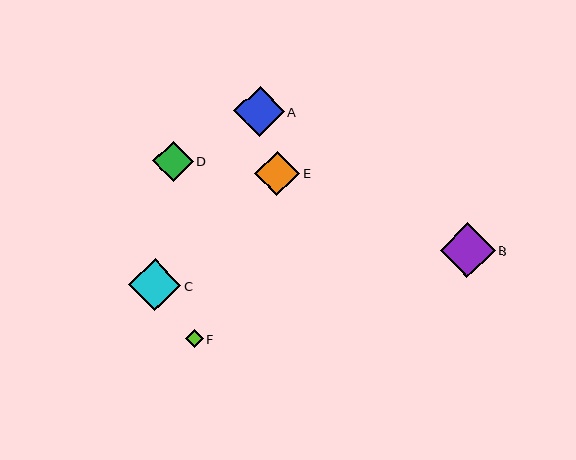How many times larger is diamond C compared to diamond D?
Diamond C is approximately 1.3 times the size of diamond D.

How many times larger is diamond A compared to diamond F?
Diamond A is approximately 2.9 times the size of diamond F.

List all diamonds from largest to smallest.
From largest to smallest: B, C, A, E, D, F.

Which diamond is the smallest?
Diamond F is the smallest with a size of approximately 17 pixels.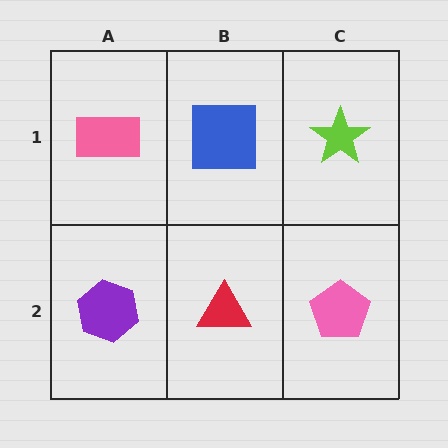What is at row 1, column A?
A pink rectangle.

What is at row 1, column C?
A lime star.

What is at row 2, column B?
A red triangle.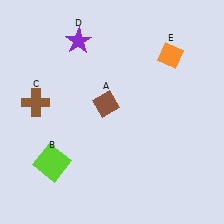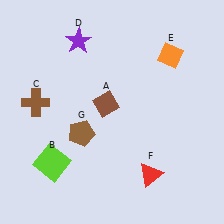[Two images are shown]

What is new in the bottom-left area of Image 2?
A brown pentagon (G) was added in the bottom-left area of Image 2.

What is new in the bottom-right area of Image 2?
A red triangle (F) was added in the bottom-right area of Image 2.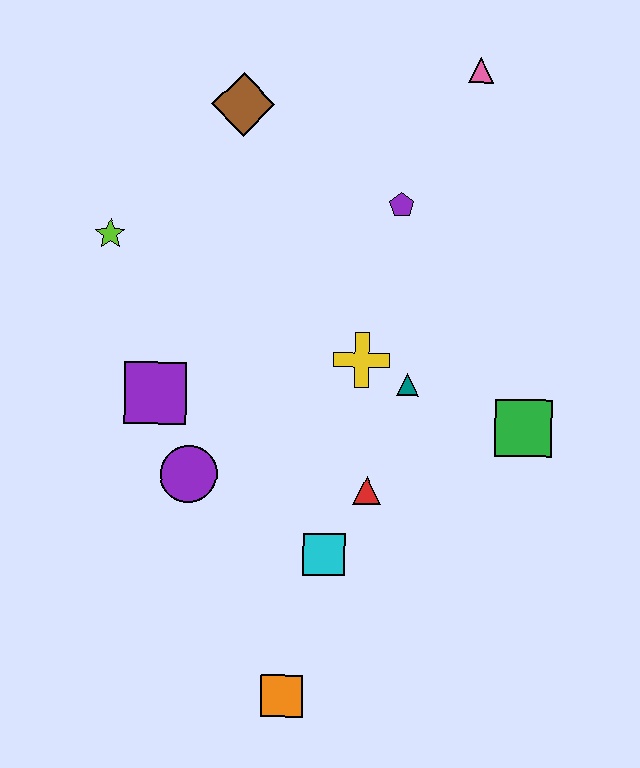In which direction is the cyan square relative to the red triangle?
The cyan square is below the red triangle.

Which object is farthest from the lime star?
The orange square is farthest from the lime star.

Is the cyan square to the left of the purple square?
No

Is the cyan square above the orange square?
Yes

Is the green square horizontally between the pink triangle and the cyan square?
No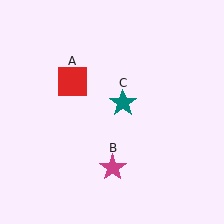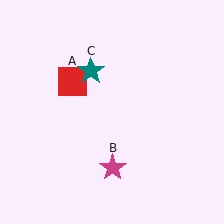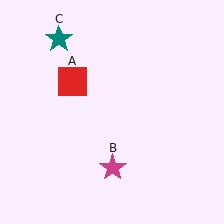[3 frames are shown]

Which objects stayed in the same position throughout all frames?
Red square (object A) and magenta star (object B) remained stationary.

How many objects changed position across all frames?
1 object changed position: teal star (object C).